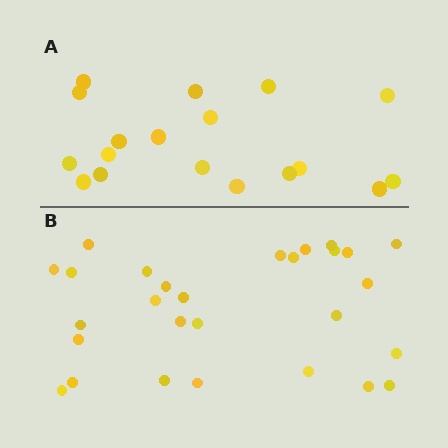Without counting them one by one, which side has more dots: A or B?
Region B (the bottom region) has more dots.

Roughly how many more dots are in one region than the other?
Region B has roughly 10 or so more dots than region A.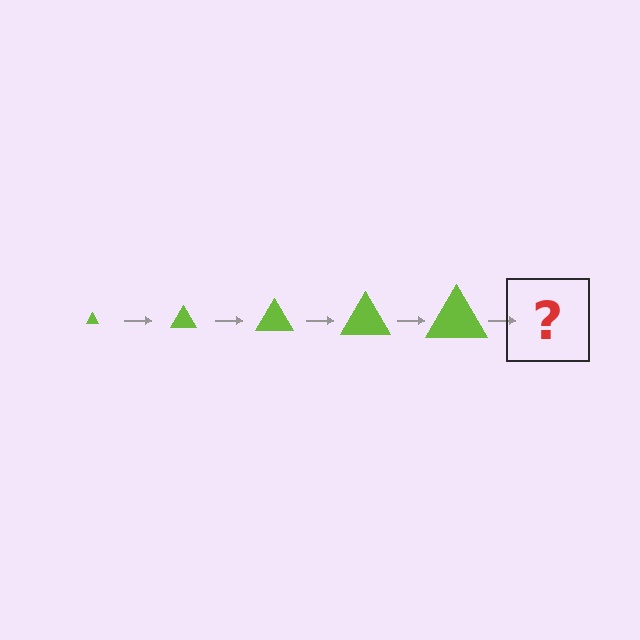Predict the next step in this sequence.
The next step is a lime triangle, larger than the previous one.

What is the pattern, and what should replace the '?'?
The pattern is that the triangle gets progressively larger each step. The '?' should be a lime triangle, larger than the previous one.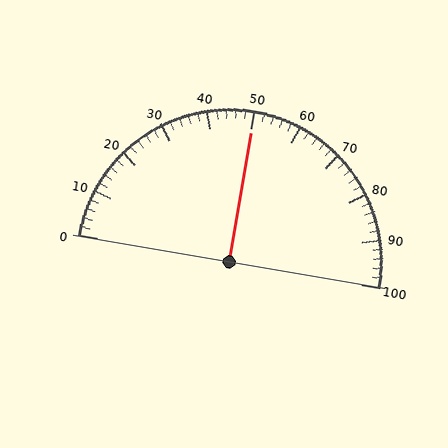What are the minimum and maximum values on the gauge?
The gauge ranges from 0 to 100.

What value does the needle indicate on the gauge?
The needle indicates approximately 50.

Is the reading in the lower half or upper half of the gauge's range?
The reading is in the upper half of the range (0 to 100).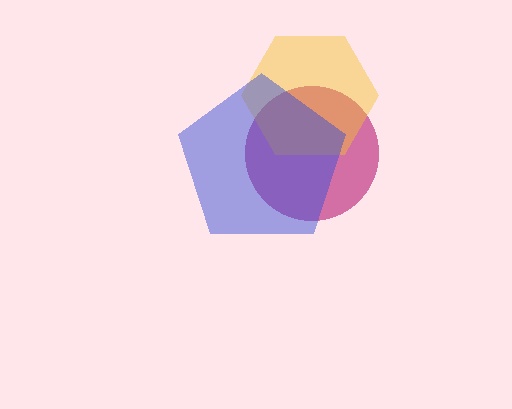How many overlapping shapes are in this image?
There are 3 overlapping shapes in the image.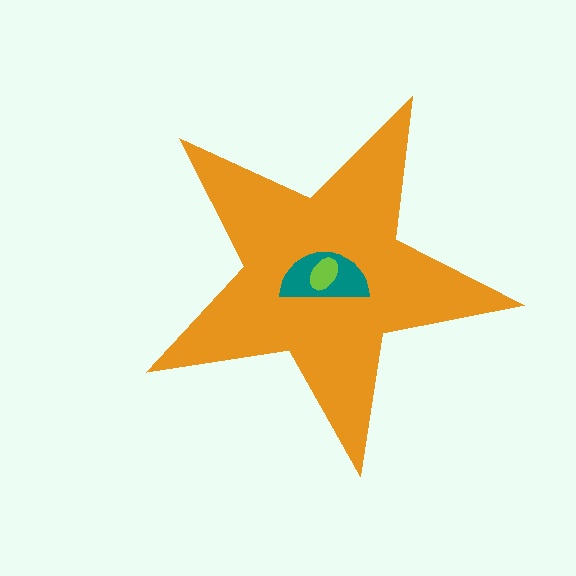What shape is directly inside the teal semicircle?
The lime ellipse.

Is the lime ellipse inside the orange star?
Yes.